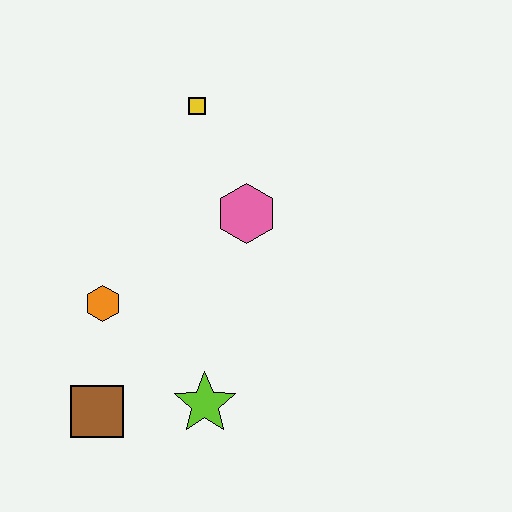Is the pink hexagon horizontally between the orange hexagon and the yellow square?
No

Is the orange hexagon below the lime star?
No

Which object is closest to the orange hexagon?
The brown square is closest to the orange hexagon.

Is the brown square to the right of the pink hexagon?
No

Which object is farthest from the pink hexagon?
The brown square is farthest from the pink hexagon.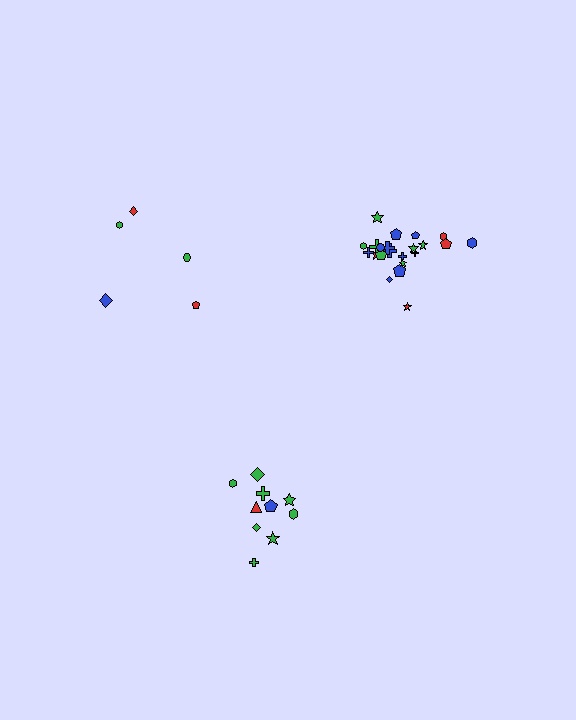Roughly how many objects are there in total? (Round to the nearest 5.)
Roughly 35 objects in total.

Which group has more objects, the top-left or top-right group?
The top-right group.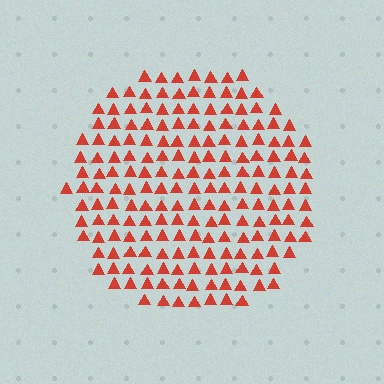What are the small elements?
The small elements are triangles.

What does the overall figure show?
The overall figure shows a circle.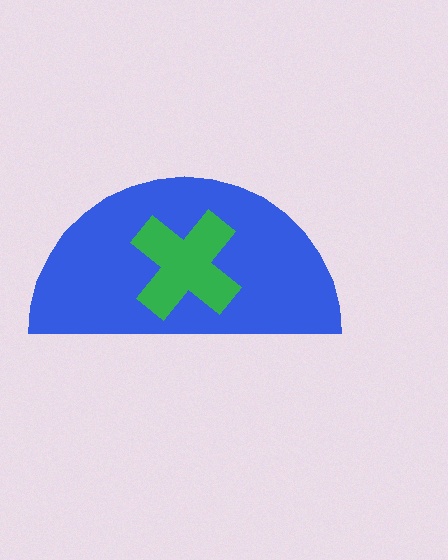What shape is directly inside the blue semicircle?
The green cross.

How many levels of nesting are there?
2.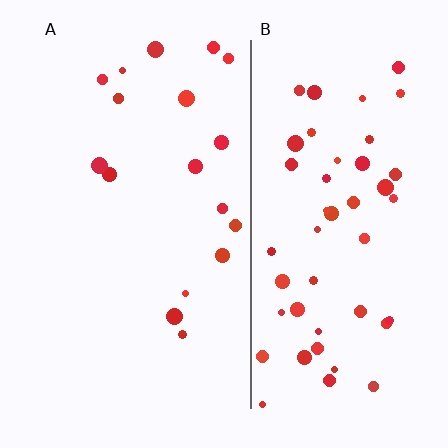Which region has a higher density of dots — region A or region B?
B (the right).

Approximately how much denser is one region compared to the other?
Approximately 2.9× — region B over region A.